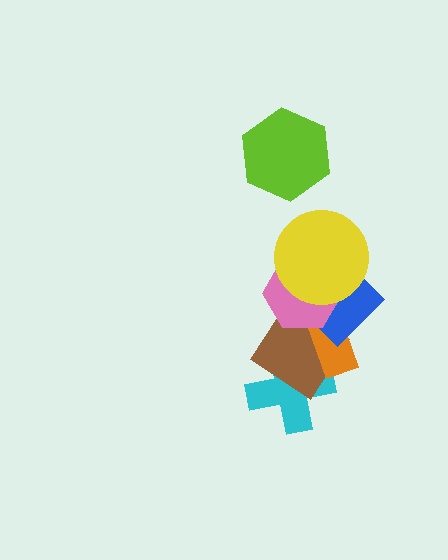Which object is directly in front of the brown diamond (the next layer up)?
The orange rectangle is directly in front of the brown diamond.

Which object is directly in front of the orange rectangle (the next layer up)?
The blue diamond is directly in front of the orange rectangle.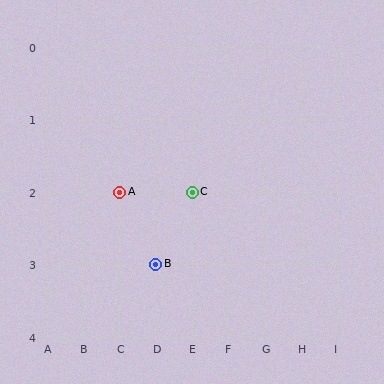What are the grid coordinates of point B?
Point B is at grid coordinates (D, 3).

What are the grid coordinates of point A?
Point A is at grid coordinates (C, 2).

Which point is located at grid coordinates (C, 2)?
Point A is at (C, 2).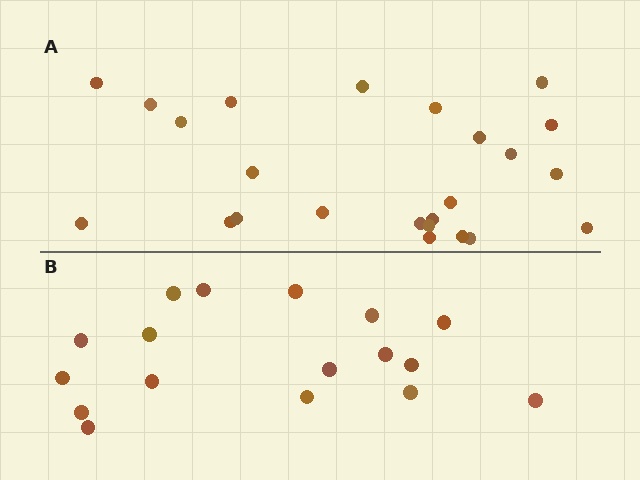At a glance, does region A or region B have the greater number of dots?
Region A (the top region) has more dots.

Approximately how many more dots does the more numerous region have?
Region A has roughly 8 or so more dots than region B.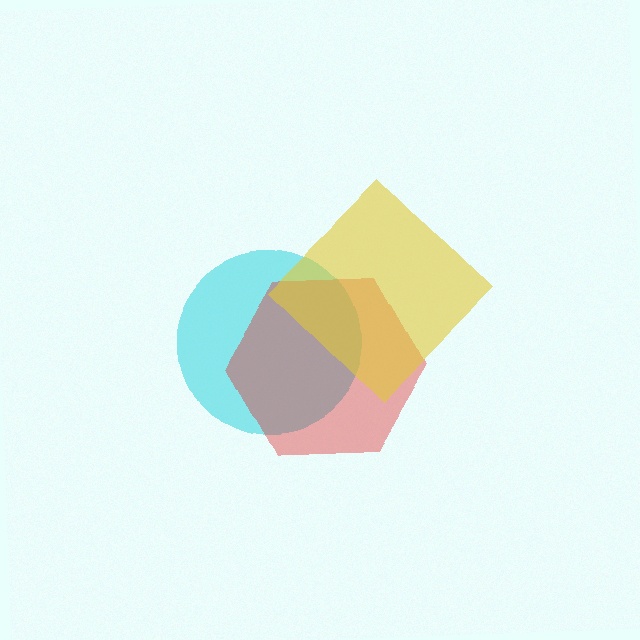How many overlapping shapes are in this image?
There are 3 overlapping shapes in the image.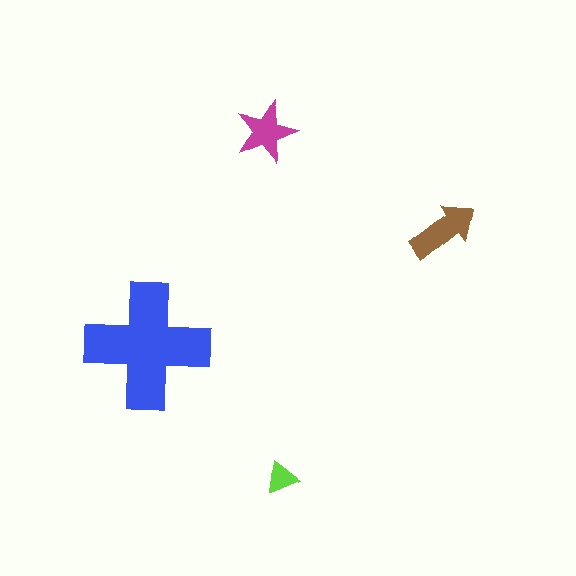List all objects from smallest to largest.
The lime triangle, the magenta star, the brown arrow, the blue cross.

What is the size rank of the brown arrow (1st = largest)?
2nd.